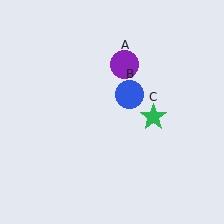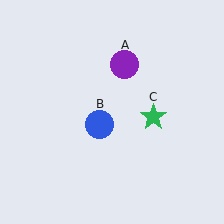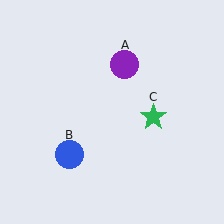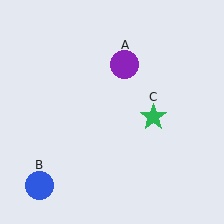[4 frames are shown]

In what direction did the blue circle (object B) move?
The blue circle (object B) moved down and to the left.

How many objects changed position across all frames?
1 object changed position: blue circle (object B).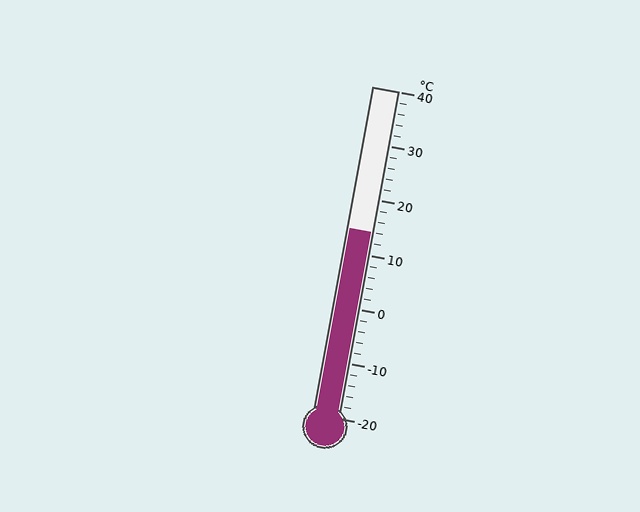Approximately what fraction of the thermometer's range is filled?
The thermometer is filled to approximately 55% of its range.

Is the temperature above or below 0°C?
The temperature is above 0°C.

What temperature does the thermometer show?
The thermometer shows approximately 14°C.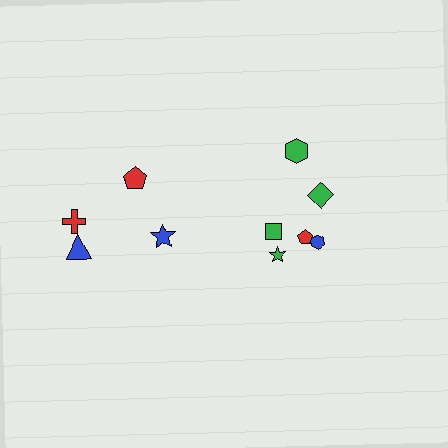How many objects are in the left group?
There are 4 objects.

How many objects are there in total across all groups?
There are 10 objects.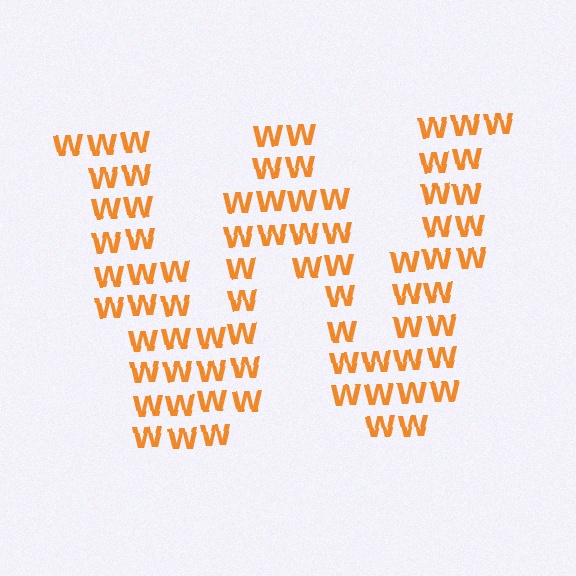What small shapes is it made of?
It is made of small letter W's.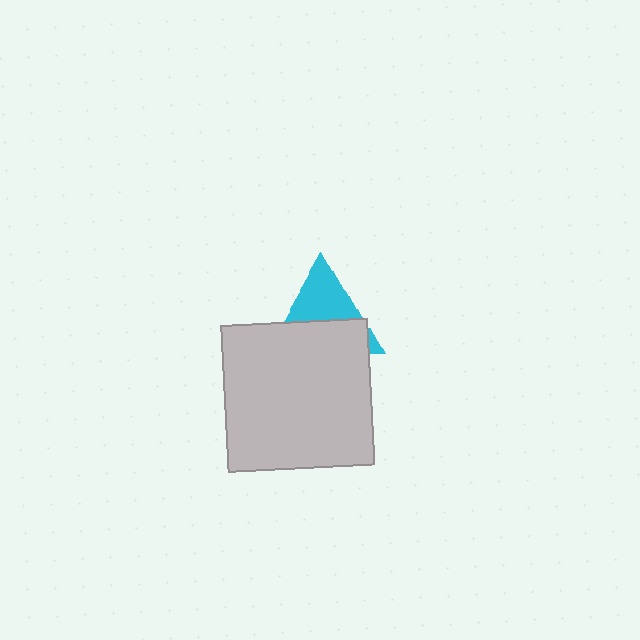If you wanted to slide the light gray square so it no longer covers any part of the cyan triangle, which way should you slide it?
Slide it down — that is the most direct way to separate the two shapes.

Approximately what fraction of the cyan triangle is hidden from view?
Roughly 55% of the cyan triangle is hidden behind the light gray square.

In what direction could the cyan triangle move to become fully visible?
The cyan triangle could move up. That would shift it out from behind the light gray square entirely.